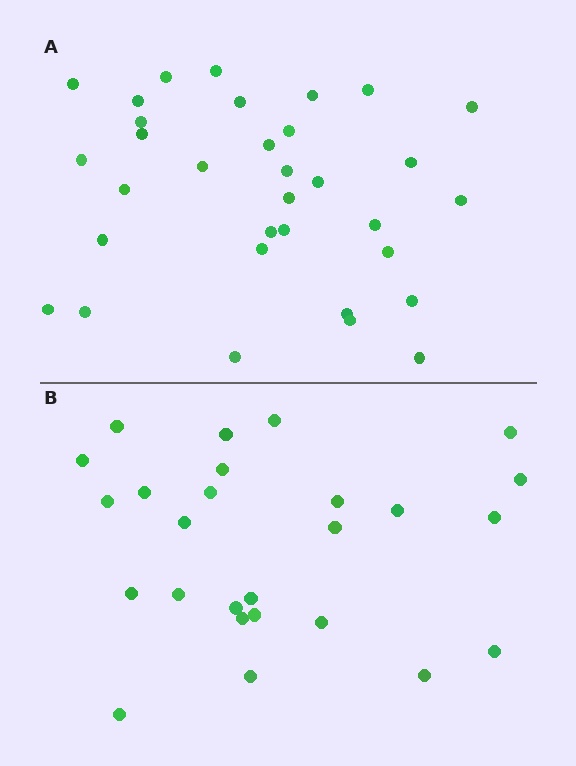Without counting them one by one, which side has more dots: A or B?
Region A (the top region) has more dots.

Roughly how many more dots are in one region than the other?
Region A has roughly 8 or so more dots than region B.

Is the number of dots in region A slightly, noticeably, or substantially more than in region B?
Region A has noticeably more, but not dramatically so. The ratio is roughly 1.3 to 1.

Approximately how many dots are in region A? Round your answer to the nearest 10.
About 30 dots. (The exact count is 33, which rounds to 30.)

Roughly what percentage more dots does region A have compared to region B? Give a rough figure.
About 25% more.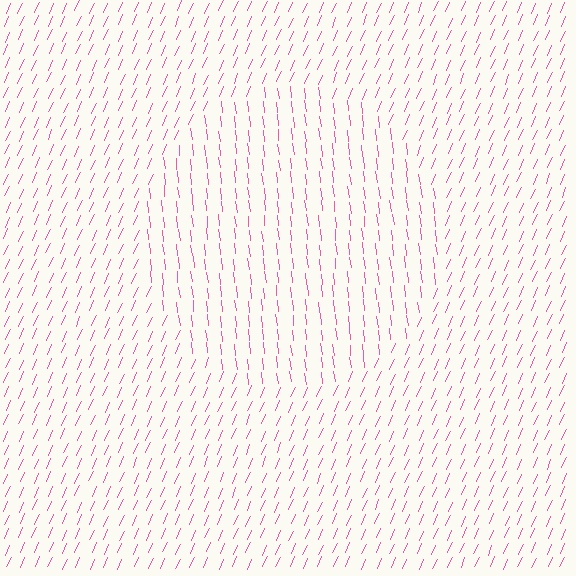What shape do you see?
I see a circle.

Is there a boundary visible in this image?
Yes, there is a texture boundary formed by a change in line orientation.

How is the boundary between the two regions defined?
The boundary is defined purely by a change in line orientation (approximately 30 degrees difference). All lines are the same color and thickness.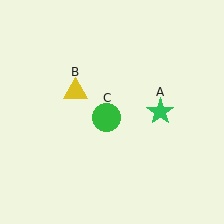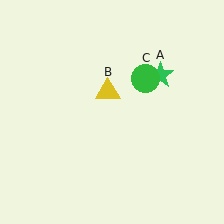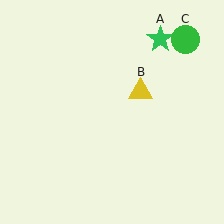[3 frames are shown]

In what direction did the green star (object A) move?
The green star (object A) moved up.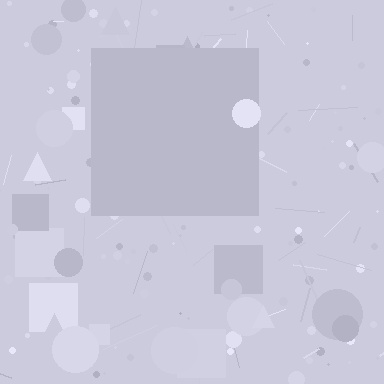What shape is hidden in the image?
A square is hidden in the image.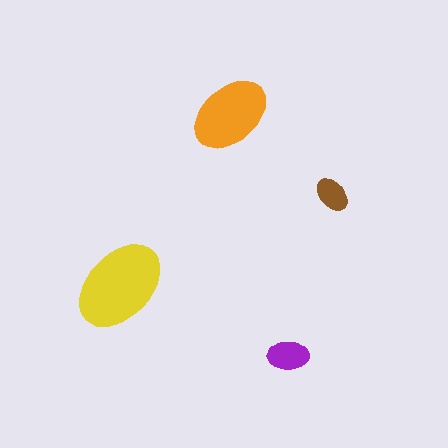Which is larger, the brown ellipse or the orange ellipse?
The orange one.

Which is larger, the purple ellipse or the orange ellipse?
The orange one.